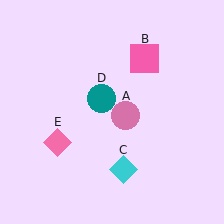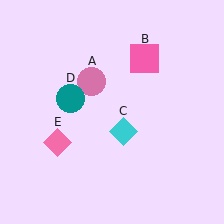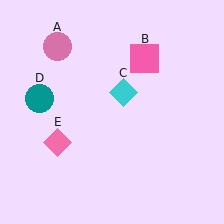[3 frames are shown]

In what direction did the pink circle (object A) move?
The pink circle (object A) moved up and to the left.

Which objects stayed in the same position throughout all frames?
Pink square (object B) and pink diamond (object E) remained stationary.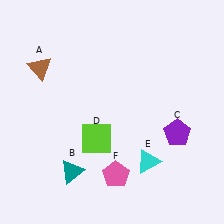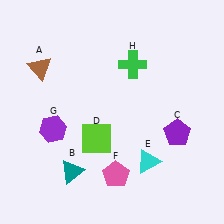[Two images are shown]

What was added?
A purple hexagon (G), a green cross (H) were added in Image 2.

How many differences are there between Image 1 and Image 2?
There are 2 differences between the two images.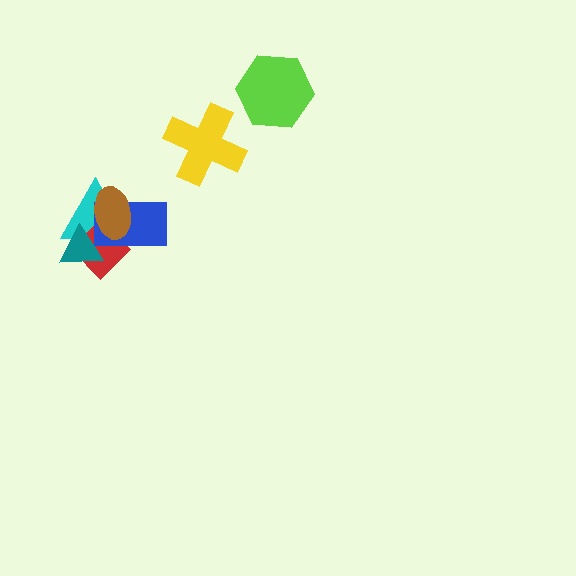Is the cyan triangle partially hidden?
Yes, it is partially covered by another shape.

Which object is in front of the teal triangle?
The blue rectangle is in front of the teal triangle.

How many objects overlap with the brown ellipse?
3 objects overlap with the brown ellipse.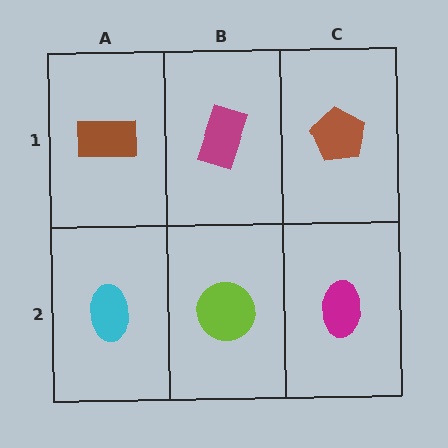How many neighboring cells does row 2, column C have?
2.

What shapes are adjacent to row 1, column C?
A magenta ellipse (row 2, column C), a magenta rectangle (row 1, column B).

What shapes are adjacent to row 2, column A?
A brown rectangle (row 1, column A), a lime circle (row 2, column B).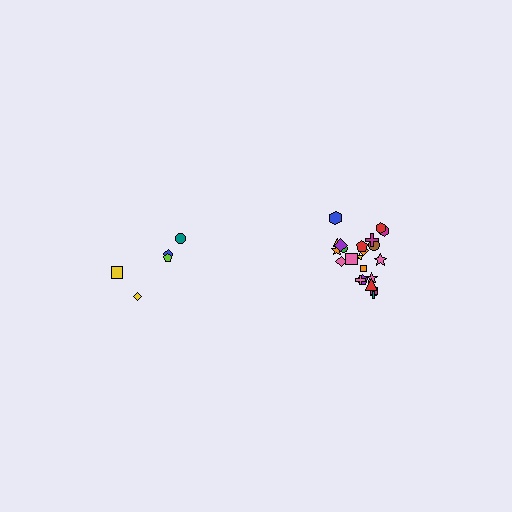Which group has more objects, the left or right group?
The right group.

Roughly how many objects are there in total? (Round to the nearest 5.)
Roughly 25 objects in total.